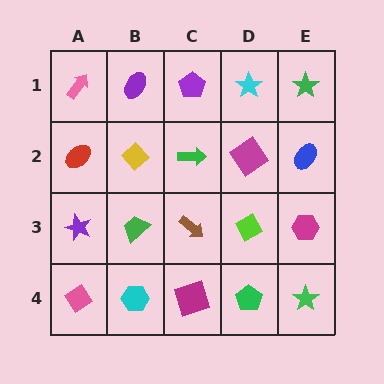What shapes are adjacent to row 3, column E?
A blue ellipse (row 2, column E), a green star (row 4, column E), a lime diamond (row 3, column D).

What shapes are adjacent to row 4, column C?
A brown arrow (row 3, column C), a cyan hexagon (row 4, column B), a green pentagon (row 4, column D).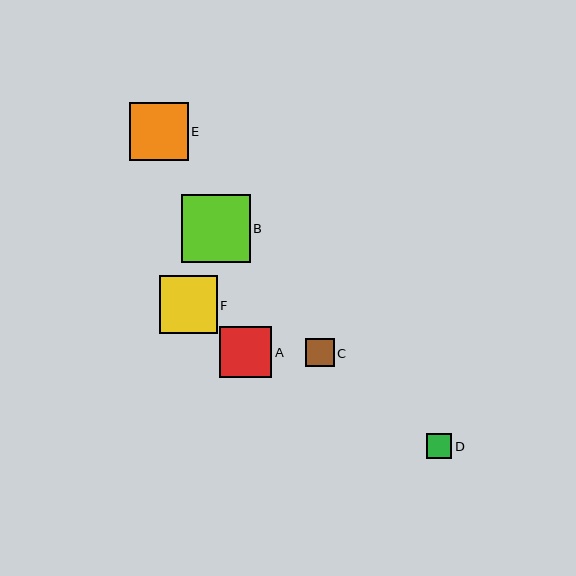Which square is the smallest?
Square D is the smallest with a size of approximately 25 pixels.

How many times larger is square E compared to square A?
Square E is approximately 1.1 times the size of square A.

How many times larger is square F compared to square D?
Square F is approximately 2.3 times the size of square D.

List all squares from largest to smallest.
From largest to smallest: B, E, F, A, C, D.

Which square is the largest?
Square B is the largest with a size of approximately 68 pixels.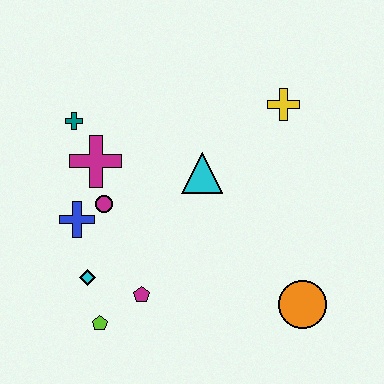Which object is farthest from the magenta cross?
The orange circle is farthest from the magenta cross.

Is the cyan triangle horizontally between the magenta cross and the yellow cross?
Yes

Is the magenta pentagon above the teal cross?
No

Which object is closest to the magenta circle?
The blue cross is closest to the magenta circle.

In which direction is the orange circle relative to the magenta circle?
The orange circle is to the right of the magenta circle.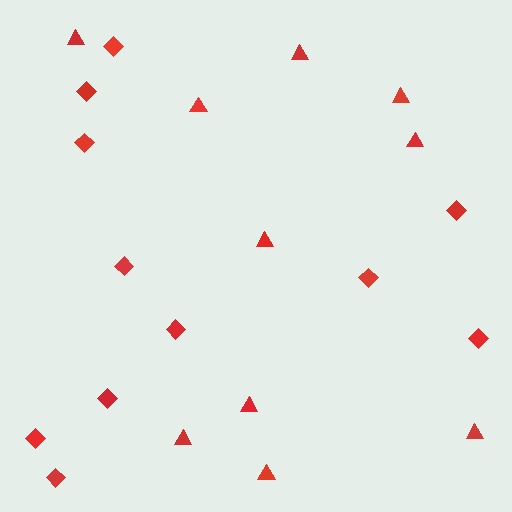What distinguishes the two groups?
There are 2 groups: one group of triangles (10) and one group of diamonds (11).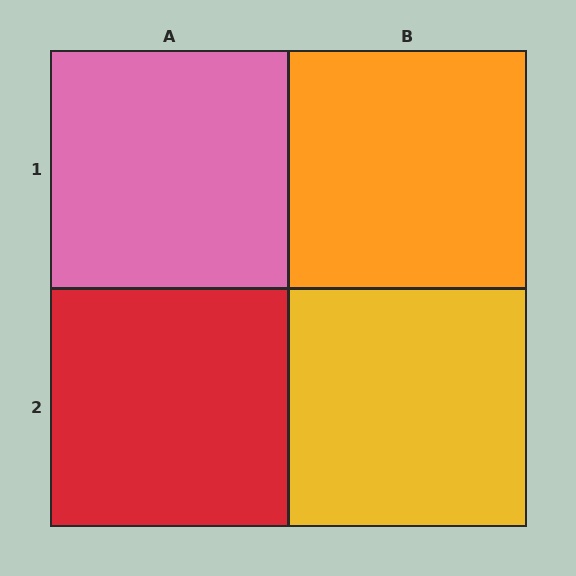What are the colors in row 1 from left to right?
Pink, orange.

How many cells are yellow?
1 cell is yellow.